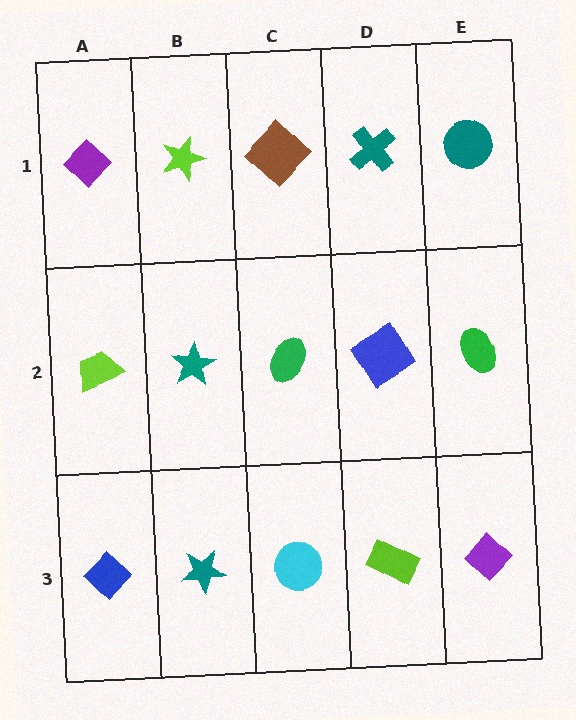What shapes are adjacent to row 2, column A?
A purple diamond (row 1, column A), a blue diamond (row 3, column A), a teal star (row 2, column B).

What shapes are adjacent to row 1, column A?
A lime trapezoid (row 2, column A), a lime star (row 1, column B).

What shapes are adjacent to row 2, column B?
A lime star (row 1, column B), a teal star (row 3, column B), a lime trapezoid (row 2, column A), a green ellipse (row 2, column C).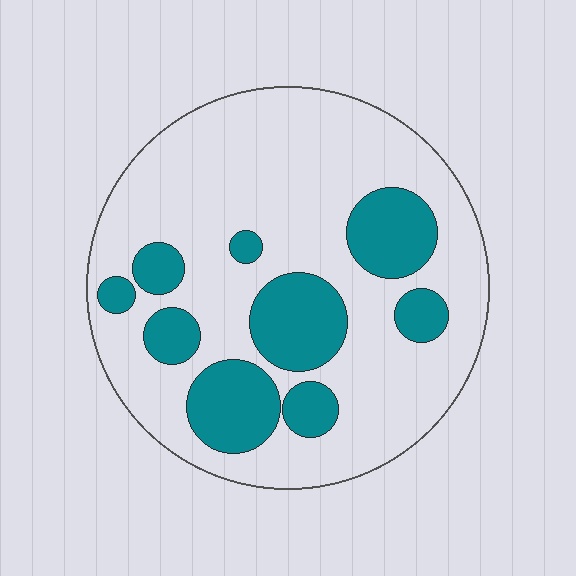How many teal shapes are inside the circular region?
9.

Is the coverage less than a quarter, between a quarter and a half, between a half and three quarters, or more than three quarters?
Between a quarter and a half.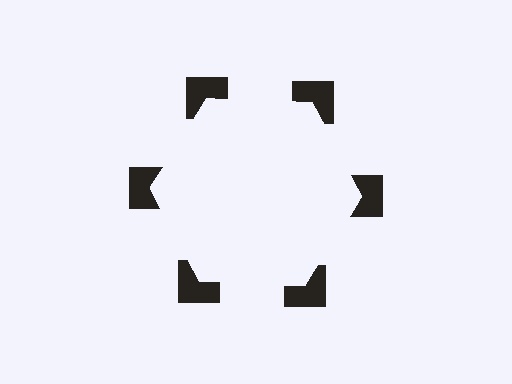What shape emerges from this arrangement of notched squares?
An illusory hexagon — its edges are inferred from the aligned wedge cuts in the notched squares, not physically drawn.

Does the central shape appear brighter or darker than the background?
It typically appears slightly brighter than the background, even though no actual brightness change is drawn.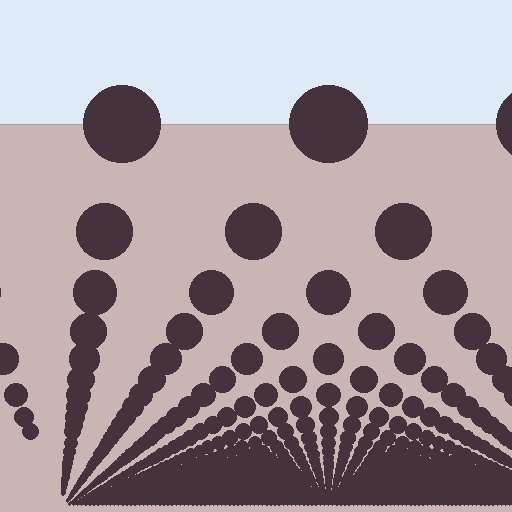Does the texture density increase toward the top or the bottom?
Density increases toward the bottom.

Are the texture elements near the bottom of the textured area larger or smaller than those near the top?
Smaller. The gradient is inverted — elements near the bottom are smaller and denser.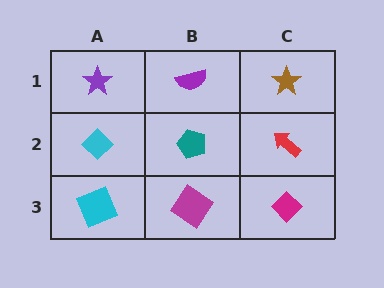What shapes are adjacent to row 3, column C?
A red arrow (row 2, column C), a magenta diamond (row 3, column B).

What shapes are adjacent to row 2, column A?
A purple star (row 1, column A), a cyan square (row 3, column A), a teal pentagon (row 2, column B).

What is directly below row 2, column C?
A magenta diamond.